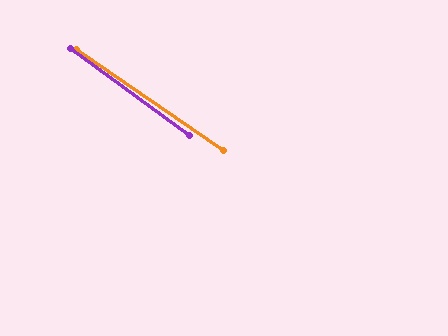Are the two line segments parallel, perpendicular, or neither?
Parallel — their directions differ by only 1.5°.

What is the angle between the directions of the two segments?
Approximately 1 degree.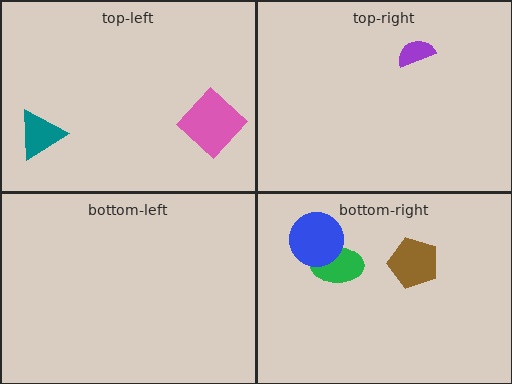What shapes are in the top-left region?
The pink diamond, the teal triangle.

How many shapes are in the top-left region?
2.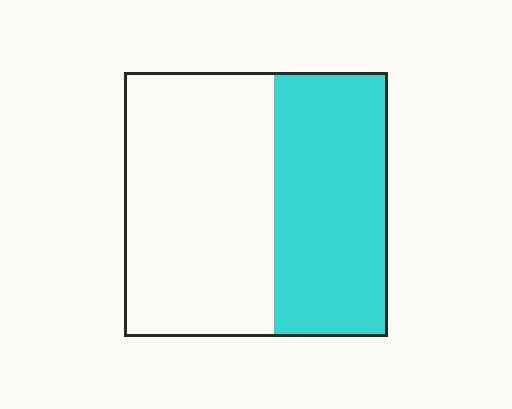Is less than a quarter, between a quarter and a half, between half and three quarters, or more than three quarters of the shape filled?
Between a quarter and a half.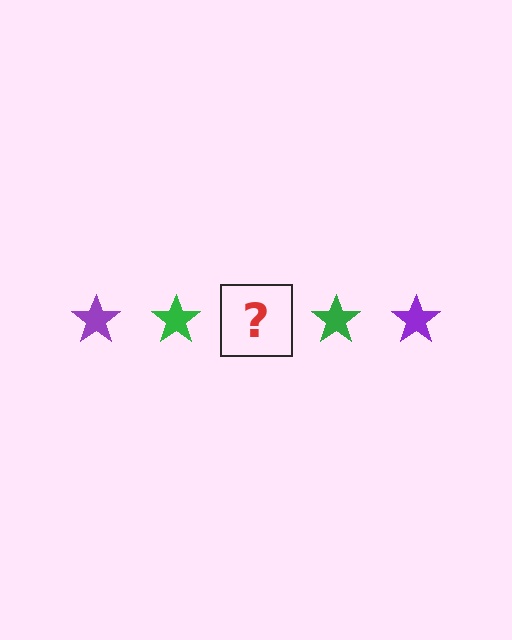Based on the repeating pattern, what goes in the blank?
The blank should be a purple star.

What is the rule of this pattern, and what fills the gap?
The rule is that the pattern cycles through purple, green stars. The gap should be filled with a purple star.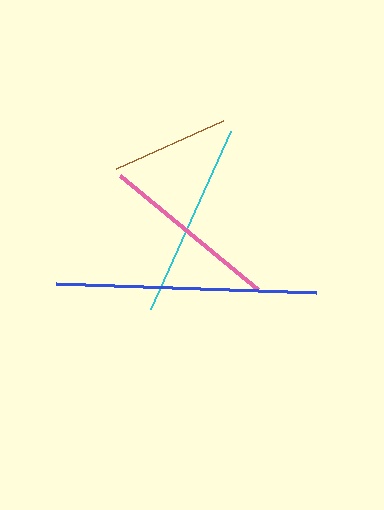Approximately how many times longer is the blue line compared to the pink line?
The blue line is approximately 1.5 times the length of the pink line.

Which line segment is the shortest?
The brown line is the shortest at approximately 118 pixels.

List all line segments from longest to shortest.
From longest to shortest: blue, cyan, pink, brown.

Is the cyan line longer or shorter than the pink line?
The cyan line is longer than the pink line.